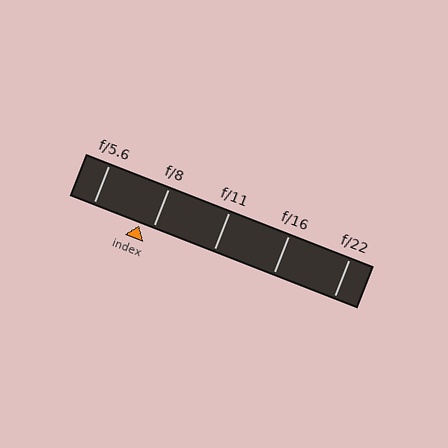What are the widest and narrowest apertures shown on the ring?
The widest aperture shown is f/5.6 and the narrowest is f/22.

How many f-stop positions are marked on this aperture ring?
There are 5 f-stop positions marked.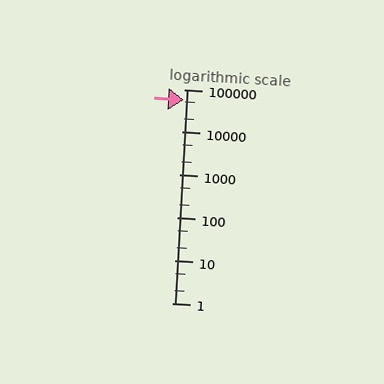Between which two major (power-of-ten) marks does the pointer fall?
The pointer is between 10000 and 100000.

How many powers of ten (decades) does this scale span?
The scale spans 5 decades, from 1 to 100000.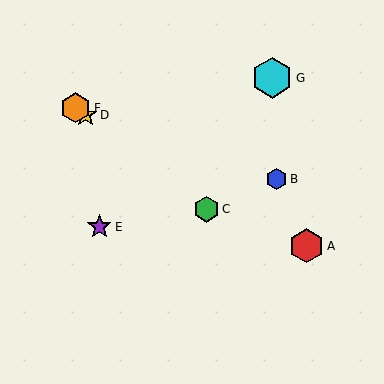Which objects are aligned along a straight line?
Objects C, D, F are aligned along a straight line.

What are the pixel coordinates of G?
Object G is at (272, 78).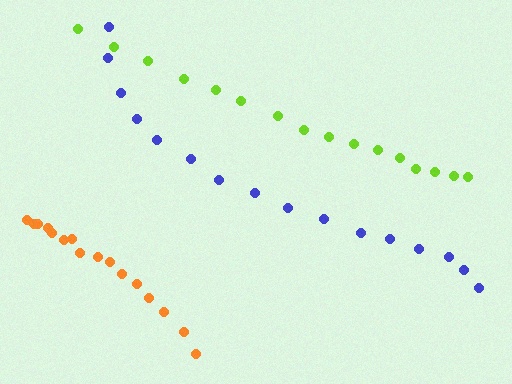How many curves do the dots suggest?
There are 3 distinct paths.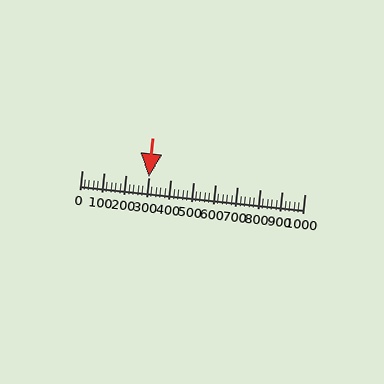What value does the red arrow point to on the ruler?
The red arrow points to approximately 300.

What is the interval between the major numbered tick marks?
The major tick marks are spaced 100 units apart.